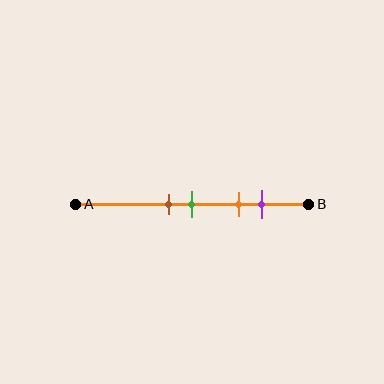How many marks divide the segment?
There are 4 marks dividing the segment.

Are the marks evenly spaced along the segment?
No, the marks are not evenly spaced.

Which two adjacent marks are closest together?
The brown and green marks are the closest adjacent pair.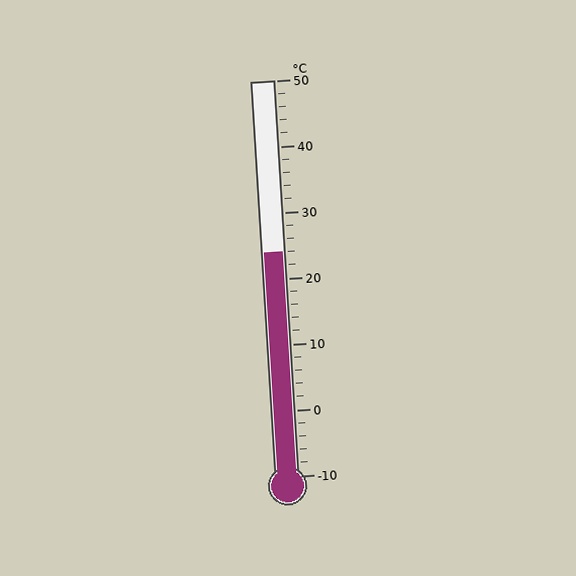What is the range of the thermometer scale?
The thermometer scale ranges from -10°C to 50°C.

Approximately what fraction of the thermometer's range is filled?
The thermometer is filled to approximately 55% of its range.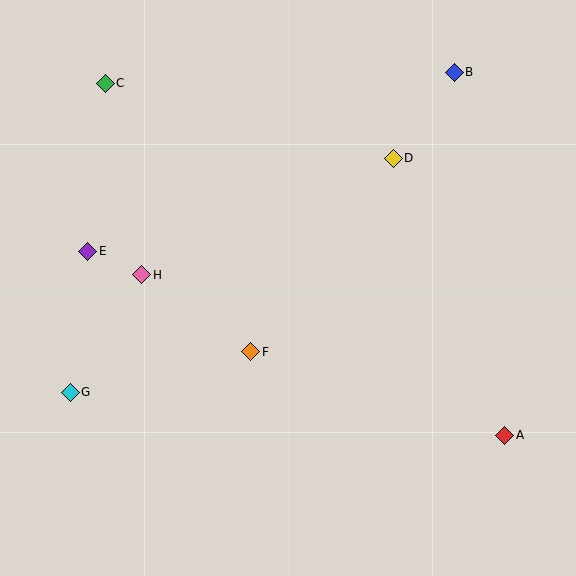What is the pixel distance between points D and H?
The distance between D and H is 277 pixels.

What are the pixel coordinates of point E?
Point E is at (88, 251).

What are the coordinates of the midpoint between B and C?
The midpoint between B and C is at (280, 78).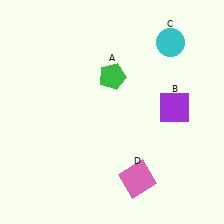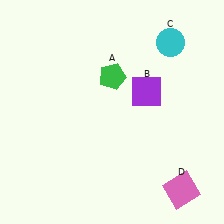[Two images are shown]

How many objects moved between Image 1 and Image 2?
2 objects moved between the two images.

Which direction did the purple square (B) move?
The purple square (B) moved left.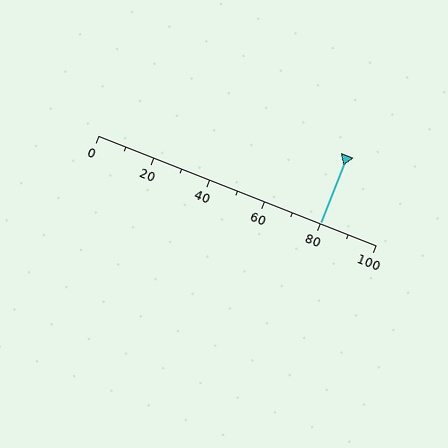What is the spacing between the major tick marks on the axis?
The major ticks are spaced 20 apart.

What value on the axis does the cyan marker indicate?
The marker indicates approximately 80.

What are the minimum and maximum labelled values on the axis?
The axis runs from 0 to 100.